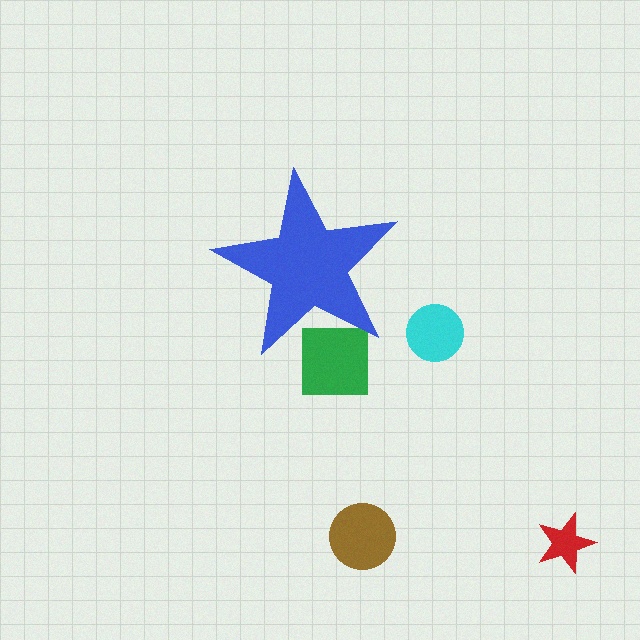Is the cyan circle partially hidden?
No, the cyan circle is fully visible.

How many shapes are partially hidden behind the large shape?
1 shape is partially hidden.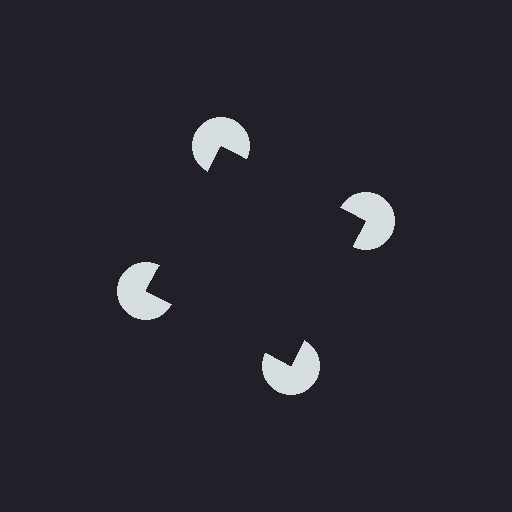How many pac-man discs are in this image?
There are 4 — one at each vertex of the illusory square.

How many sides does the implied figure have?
4 sides.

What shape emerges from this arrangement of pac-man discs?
An illusory square — its edges are inferred from the aligned wedge cuts in the pac-man discs, not physically drawn.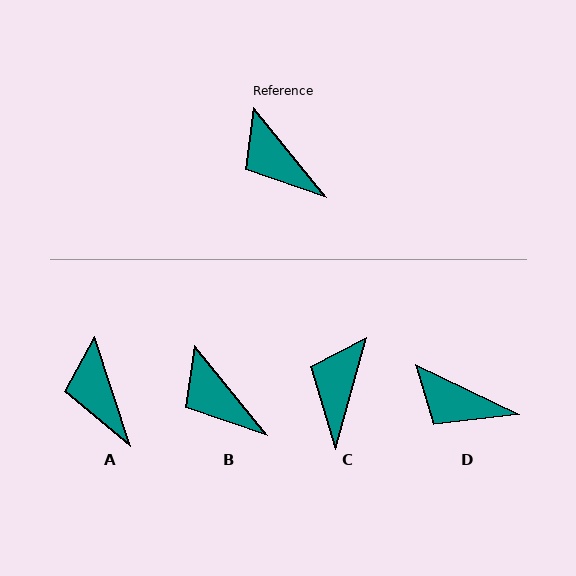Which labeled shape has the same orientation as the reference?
B.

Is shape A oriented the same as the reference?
No, it is off by about 21 degrees.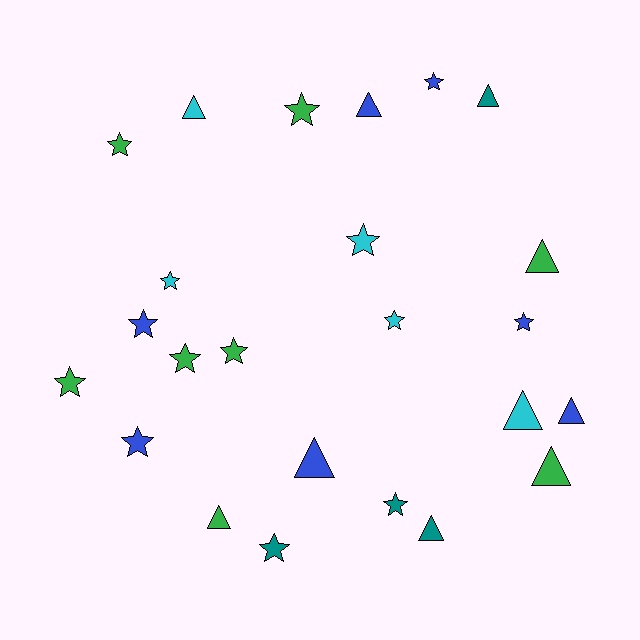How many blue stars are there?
There are 4 blue stars.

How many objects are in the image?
There are 24 objects.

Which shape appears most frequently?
Star, with 14 objects.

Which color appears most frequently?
Green, with 8 objects.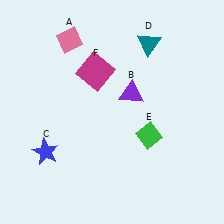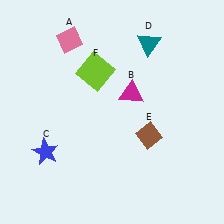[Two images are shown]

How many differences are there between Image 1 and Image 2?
There are 3 differences between the two images.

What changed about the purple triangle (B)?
In Image 1, B is purple. In Image 2, it changed to magenta.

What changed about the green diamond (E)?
In Image 1, E is green. In Image 2, it changed to brown.